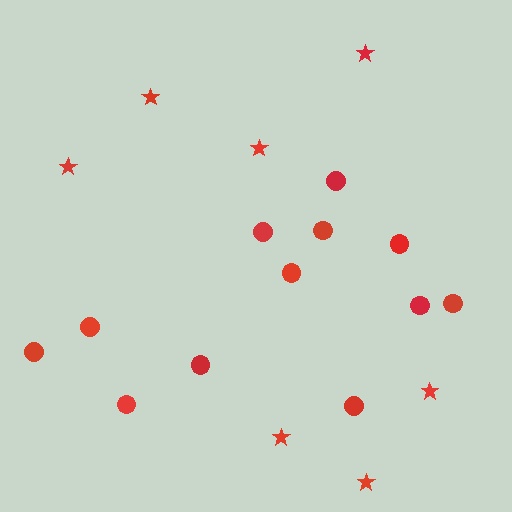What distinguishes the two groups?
There are 2 groups: one group of circles (12) and one group of stars (7).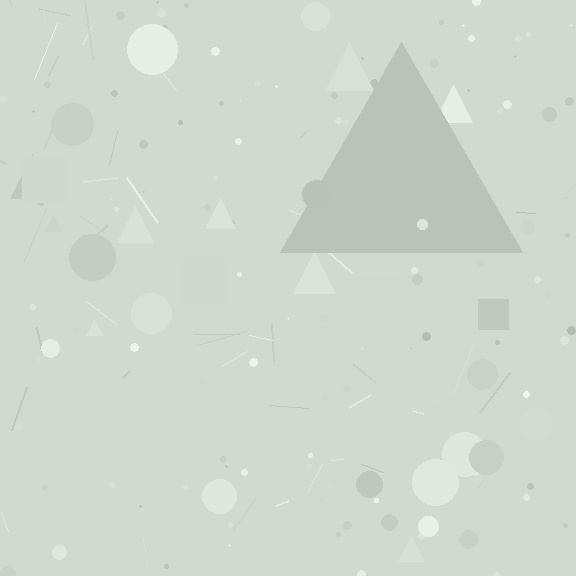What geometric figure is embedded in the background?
A triangle is embedded in the background.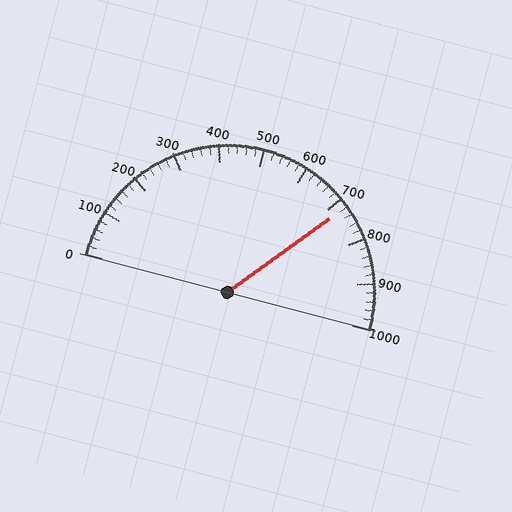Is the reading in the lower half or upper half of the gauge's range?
The reading is in the upper half of the range (0 to 1000).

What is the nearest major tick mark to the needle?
The nearest major tick mark is 700.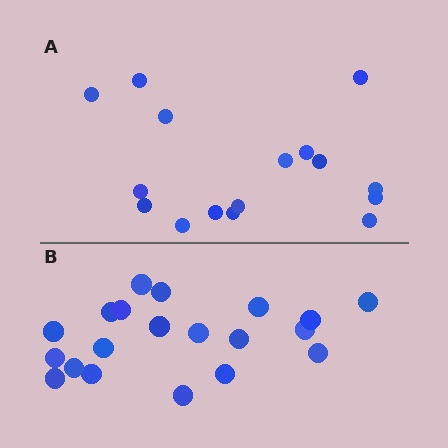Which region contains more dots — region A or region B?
Region B (the bottom region) has more dots.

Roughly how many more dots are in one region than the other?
Region B has about 4 more dots than region A.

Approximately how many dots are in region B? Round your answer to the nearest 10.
About 20 dots.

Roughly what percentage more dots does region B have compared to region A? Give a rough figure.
About 25% more.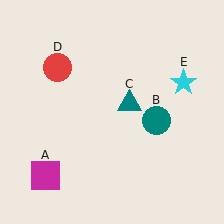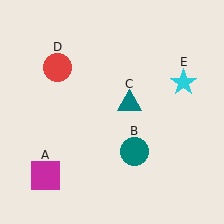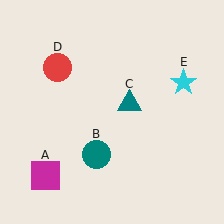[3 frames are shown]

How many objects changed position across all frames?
1 object changed position: teal circle (object B).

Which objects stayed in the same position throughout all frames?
Magenta square (object A) and teal triangle (object C) and red circle (object D) and cyan star (object E) remained stationary.